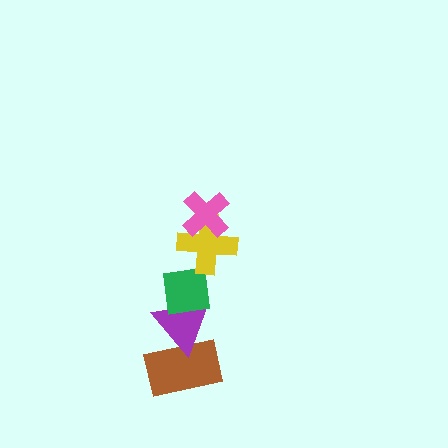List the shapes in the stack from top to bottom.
From top to bottom: the pink cross, the yellow cross, the green square, the purple triangle, the brown rectangle.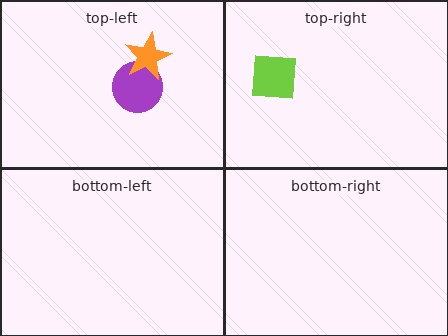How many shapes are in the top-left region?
2.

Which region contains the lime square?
The top-right region.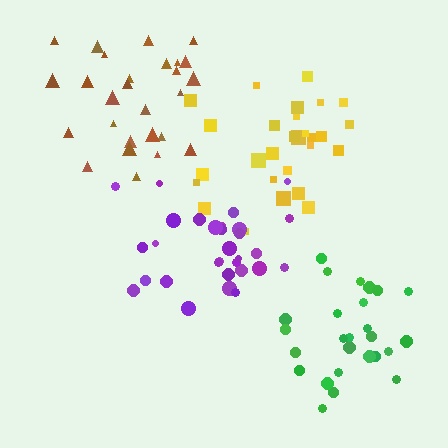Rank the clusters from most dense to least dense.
green, brown, purple, yellow.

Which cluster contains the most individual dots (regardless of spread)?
Purple (30).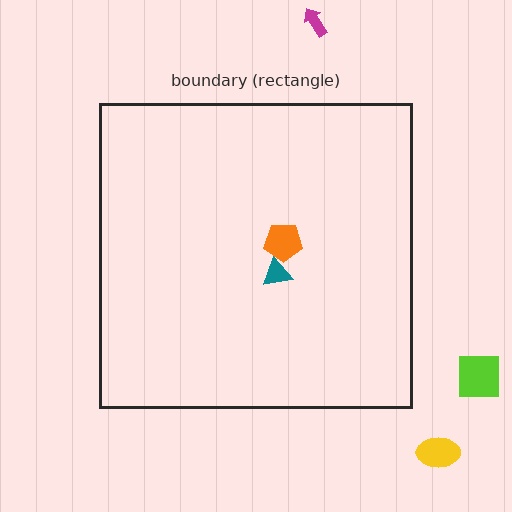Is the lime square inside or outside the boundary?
Outside.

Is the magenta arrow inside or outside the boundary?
Outside.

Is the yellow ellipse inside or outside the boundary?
Outside.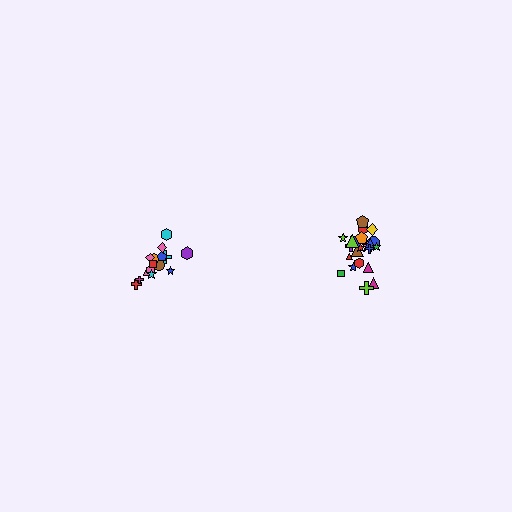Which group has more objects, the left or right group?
The right group.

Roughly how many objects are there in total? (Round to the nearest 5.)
Roughly 35 objects in total.